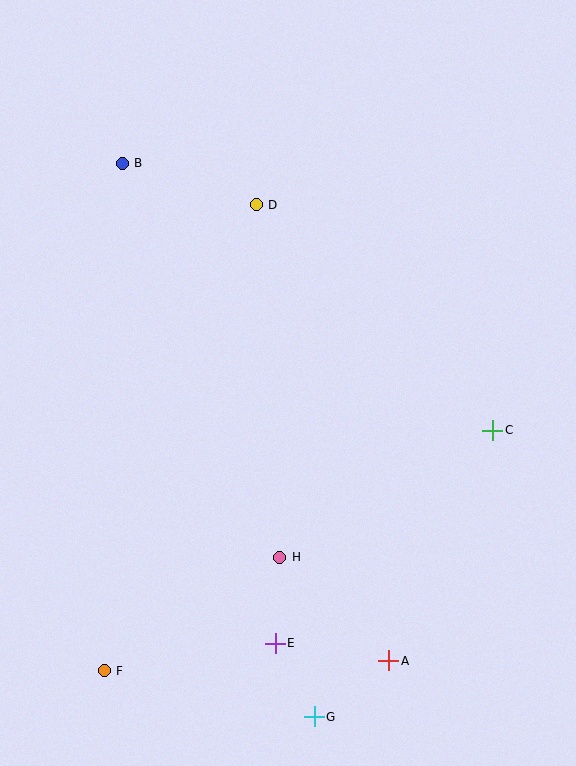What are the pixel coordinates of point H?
Point H is at (280, 557).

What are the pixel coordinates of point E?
Point E is at (275, 643).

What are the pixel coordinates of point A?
Point A is at (389, 661).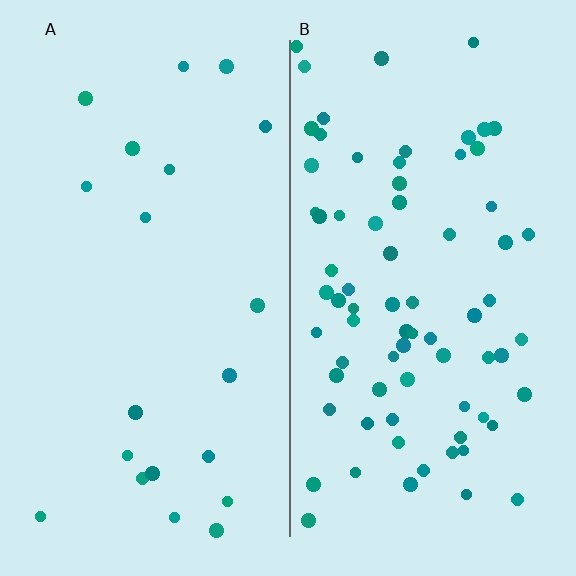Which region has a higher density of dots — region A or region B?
B (the right).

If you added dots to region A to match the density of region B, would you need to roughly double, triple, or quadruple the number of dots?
Approximately quadruple.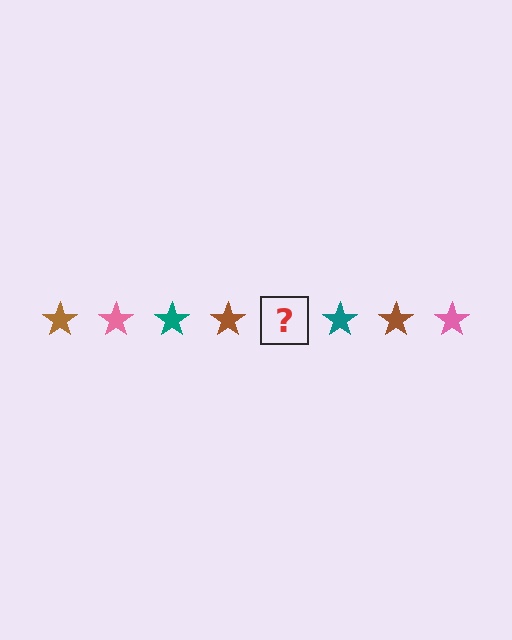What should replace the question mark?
The question mark should be replaced with a pink star.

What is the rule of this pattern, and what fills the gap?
The rule is that the pattern cycles through brown, pink, teal stars. The gap should be filled with a pink star.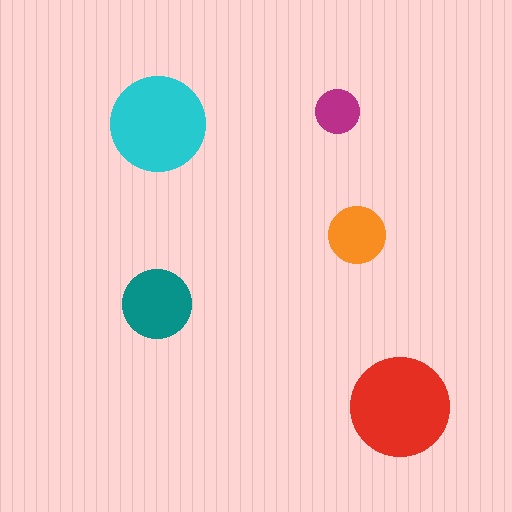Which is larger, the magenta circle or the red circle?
The red one.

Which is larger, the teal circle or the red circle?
The red one.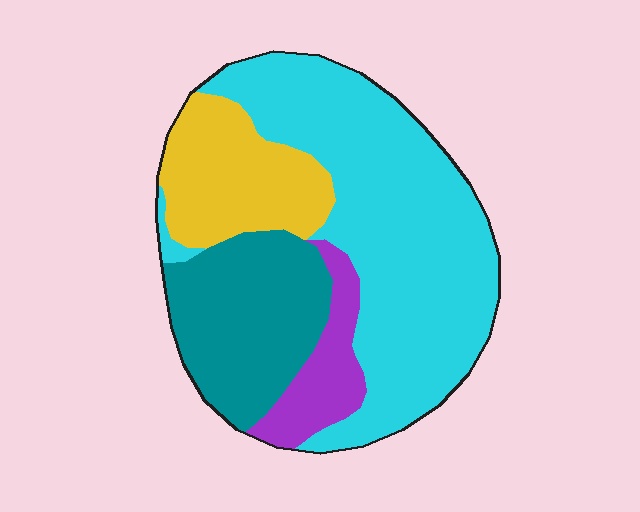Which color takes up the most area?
Cyan, at roughly 50%.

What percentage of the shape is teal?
Teal takes up about one fifth (1/5) of the shape.